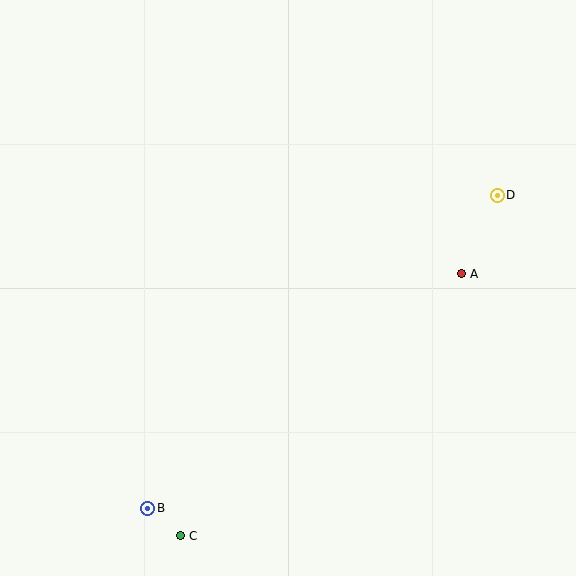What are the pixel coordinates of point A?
Point A is at (461, 274).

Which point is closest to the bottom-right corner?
Point A is closest to the bottom-right corner.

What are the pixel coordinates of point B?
Point B is at (148, 508).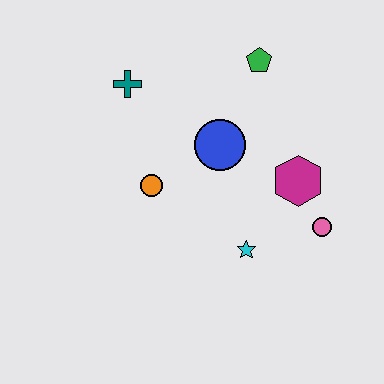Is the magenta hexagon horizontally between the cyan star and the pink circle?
Yes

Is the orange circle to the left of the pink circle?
Yes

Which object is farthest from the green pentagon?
The cyan star is farthest from the green pentagon.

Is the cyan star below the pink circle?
Yes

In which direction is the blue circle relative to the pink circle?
The blue circle is to the left of the pink circle.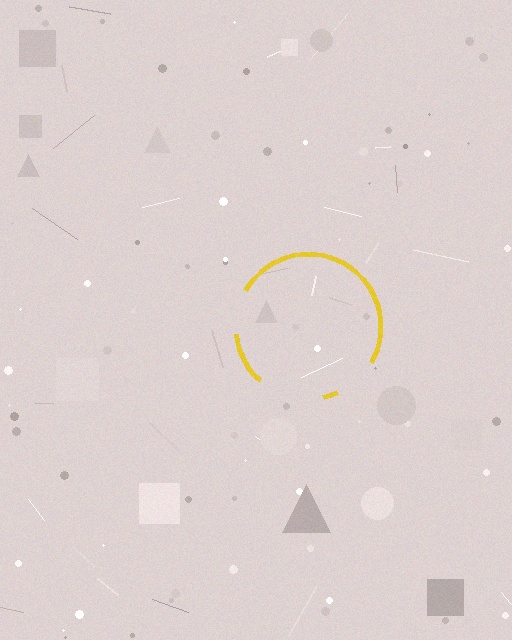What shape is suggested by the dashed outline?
The dashed outline suggests a circle.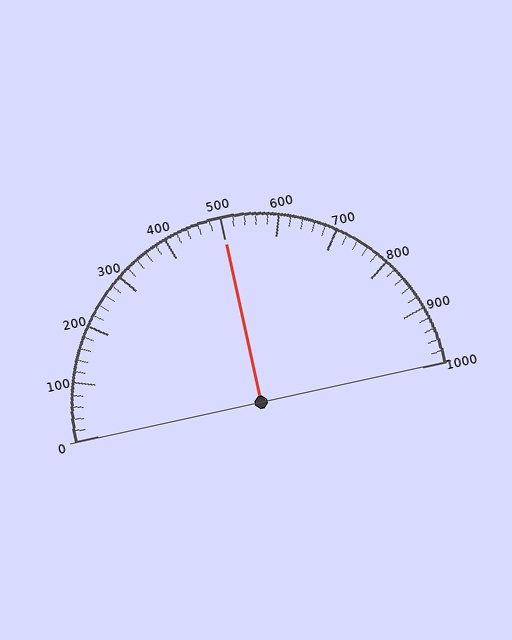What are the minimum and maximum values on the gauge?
The gauge ranges from 0 to 1000.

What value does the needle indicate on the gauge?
The needle indicates approximately 500.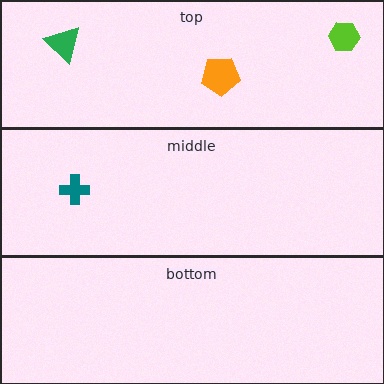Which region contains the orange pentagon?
The top region.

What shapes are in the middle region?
The teal cross.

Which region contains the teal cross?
The middle region.